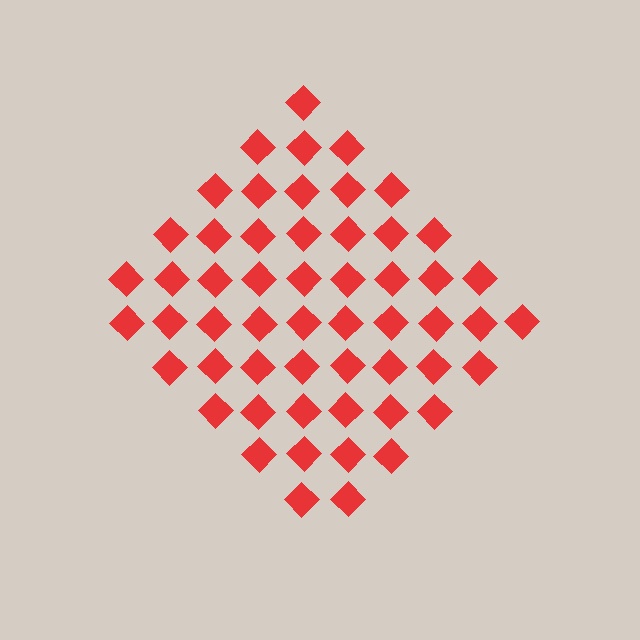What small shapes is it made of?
It is made of small diamonds.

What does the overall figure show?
The overall figure shows a diamond.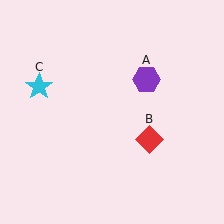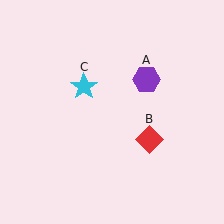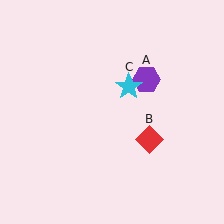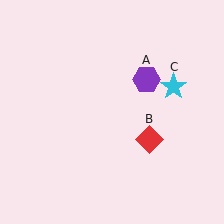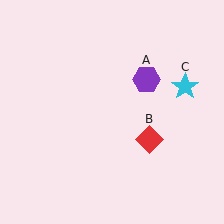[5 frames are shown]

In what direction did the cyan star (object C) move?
The cyan star (object C) moved right.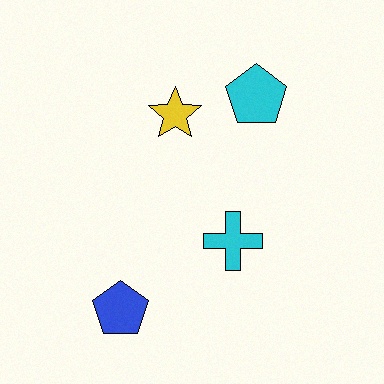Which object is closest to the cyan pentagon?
The yellow star is closest to the cyan pentagon.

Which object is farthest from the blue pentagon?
The cyan pentagon is farthest from the blue pentagon.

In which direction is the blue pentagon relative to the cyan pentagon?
The blue pentagon is below the cyan pentagon.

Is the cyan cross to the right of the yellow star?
Yes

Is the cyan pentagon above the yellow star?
Yes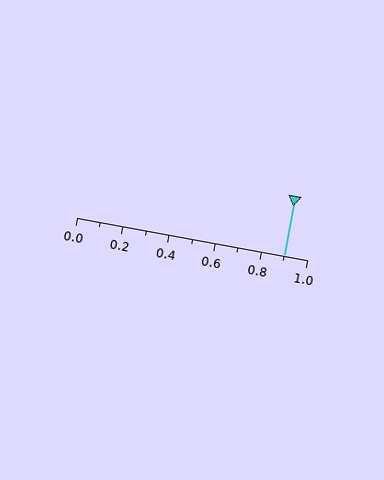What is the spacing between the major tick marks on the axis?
The major ticks are spaced 0.2 apart.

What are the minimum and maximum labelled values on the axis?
The axis runs from 0.0 to 1.0.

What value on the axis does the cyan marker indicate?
The marker indicates approximately 0.9.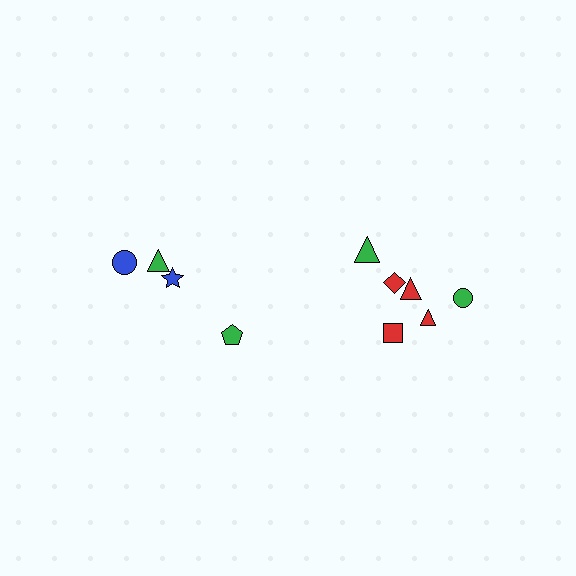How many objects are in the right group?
There are 6 objects.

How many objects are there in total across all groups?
There are 10 objects.